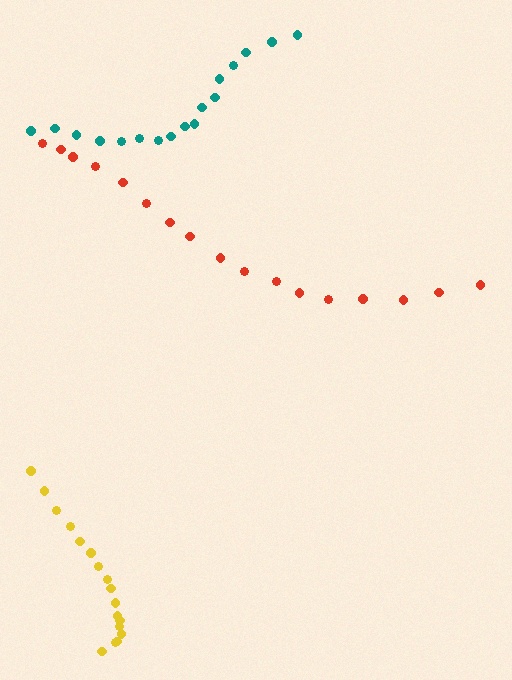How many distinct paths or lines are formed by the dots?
There are 3 distinct paths.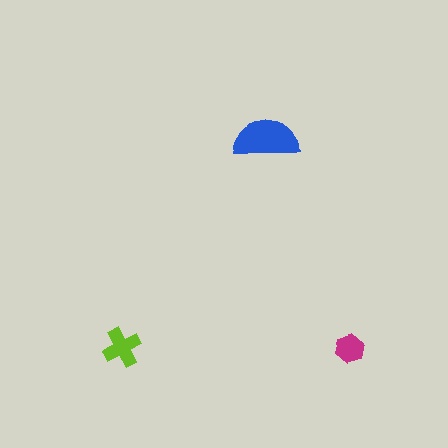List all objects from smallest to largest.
The magenta hexagon, the lime cross, the blue semicircle.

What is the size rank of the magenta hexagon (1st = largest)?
3rd.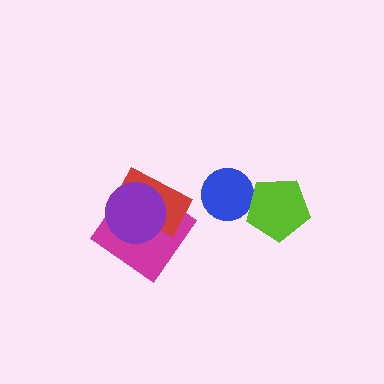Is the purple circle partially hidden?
No, no other shape covers it.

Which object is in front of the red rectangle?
The purple circle is in front of the red rectangle.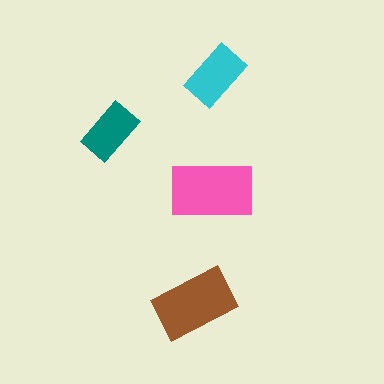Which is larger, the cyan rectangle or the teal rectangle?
The cyan one.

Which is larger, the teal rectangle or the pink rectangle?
The pink one.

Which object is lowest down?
The brown rectangle is bottommost.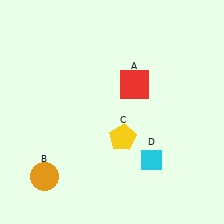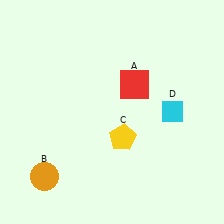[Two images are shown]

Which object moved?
The cyan diamond (D) moved up.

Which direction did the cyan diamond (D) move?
The cyan diamond (D) moved up.